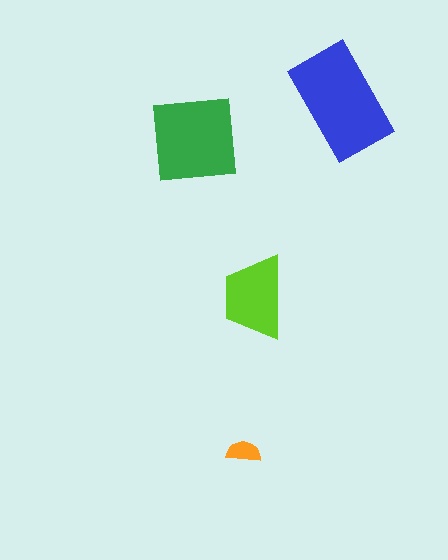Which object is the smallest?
The orange semicircle.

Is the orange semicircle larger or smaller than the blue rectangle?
Smaller.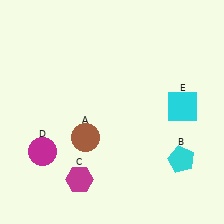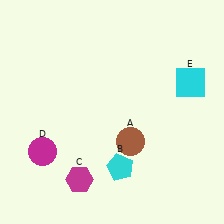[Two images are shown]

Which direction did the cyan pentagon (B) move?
The cyan pentagon (B) moved left.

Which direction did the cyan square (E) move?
The cyan square (E) moved up.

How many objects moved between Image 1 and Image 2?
3 objects moved between the two images.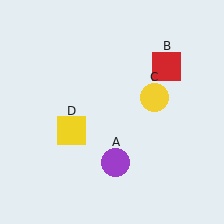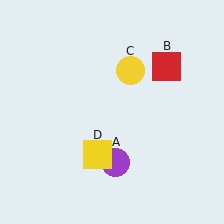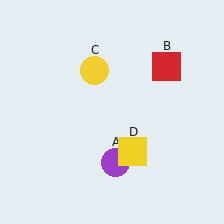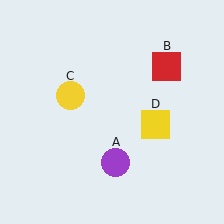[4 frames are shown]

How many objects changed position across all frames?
2 objects changed position: yellow circle (object C), yellow square (object D).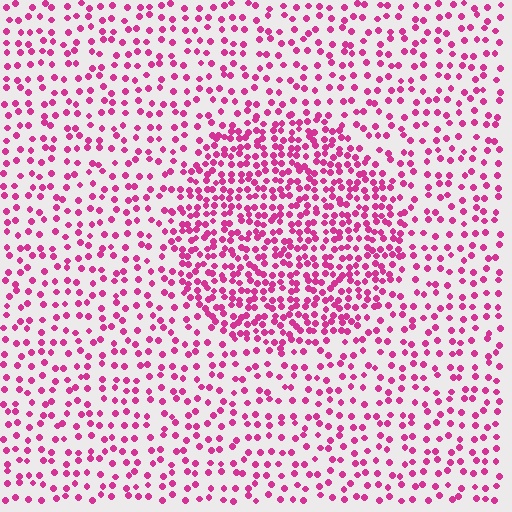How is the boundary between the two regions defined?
The boundary is defined by a change in element density (approximately 2.0x ratio). All elements are the same color, size, and shape.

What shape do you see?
I see a circle.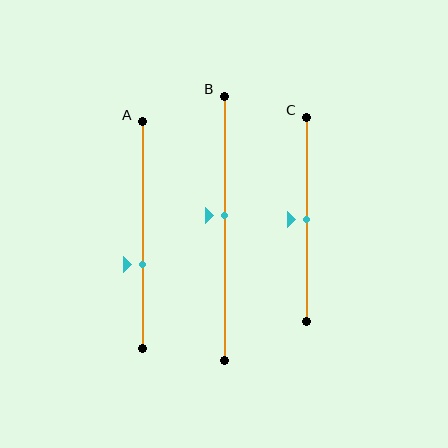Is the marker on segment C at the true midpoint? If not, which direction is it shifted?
Yes, the marker on segment C is at the true midpoint.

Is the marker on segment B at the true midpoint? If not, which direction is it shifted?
No, the marker on segment B is shifted upward by about 5% of the segment length.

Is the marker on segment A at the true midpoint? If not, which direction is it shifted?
No, the marker on segment A is shifted downward by about 13% of the segment length.